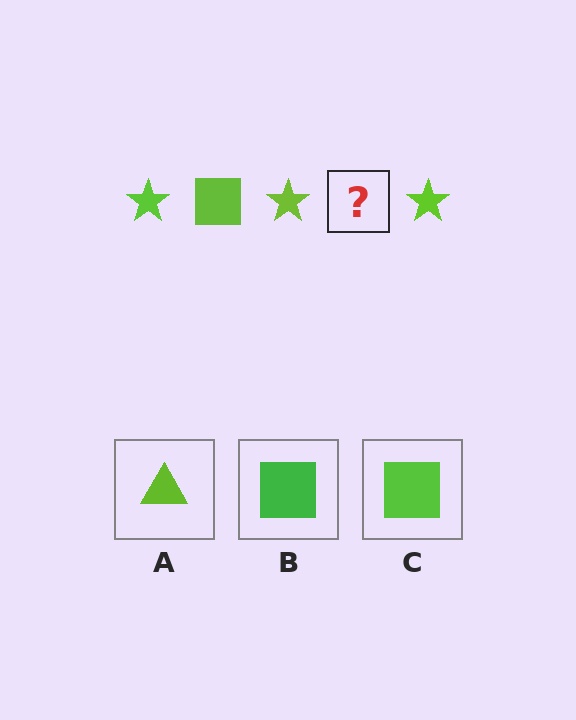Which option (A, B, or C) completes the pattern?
C.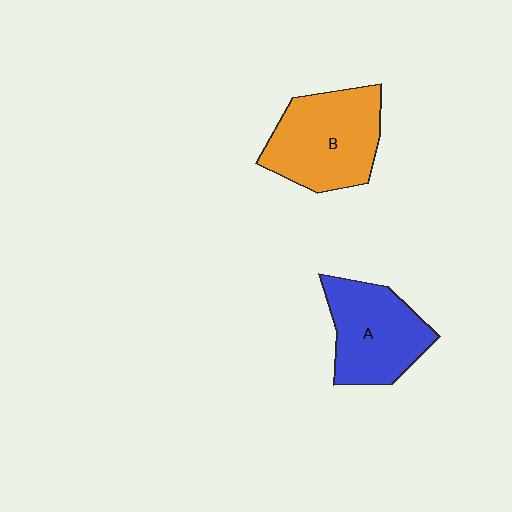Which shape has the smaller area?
Shape A (blue).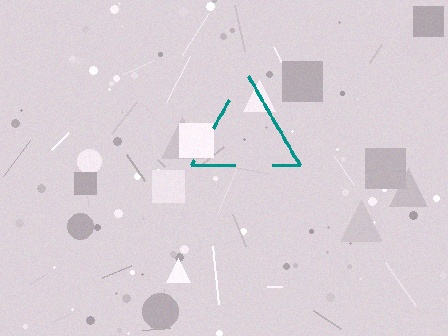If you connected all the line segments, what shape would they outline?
They would outline a triangle.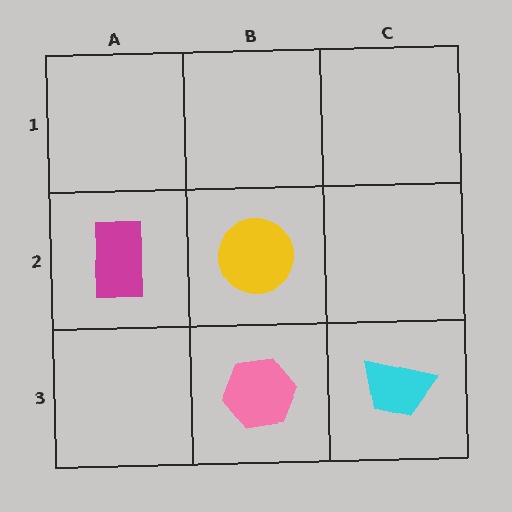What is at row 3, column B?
A pink hexagon.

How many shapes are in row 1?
0 shapes.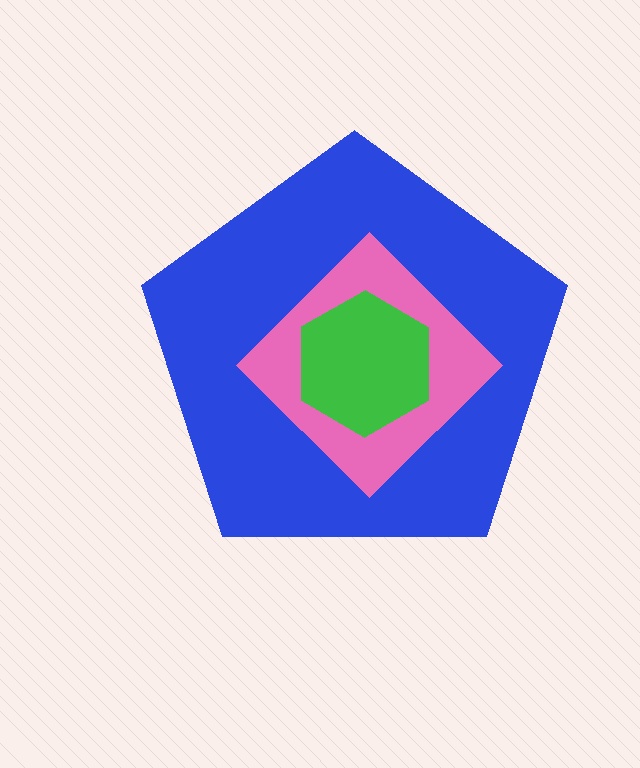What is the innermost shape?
The green hexagon.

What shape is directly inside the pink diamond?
The green hexagon.